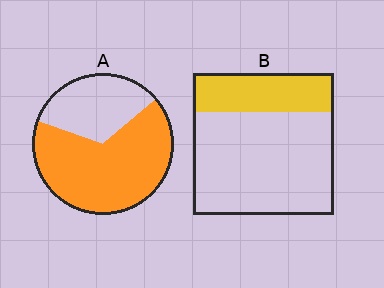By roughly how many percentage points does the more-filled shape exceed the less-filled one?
By roughly 40 percentage points (A over B).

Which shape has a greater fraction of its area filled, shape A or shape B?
Shape A.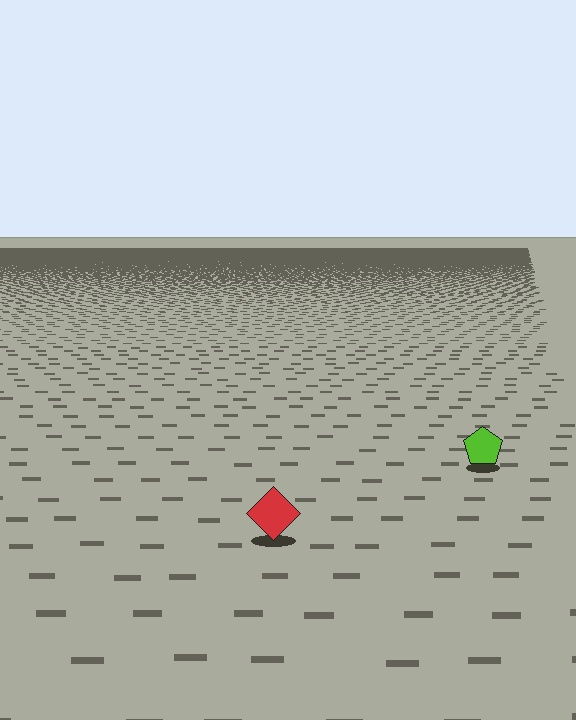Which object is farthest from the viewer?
The lime pentagon is farthest from the viewer. It appears smaller and the ground texture around it is denser.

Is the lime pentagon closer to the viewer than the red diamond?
No. The red diamond is closer — you can tell from the texture gradient: the ground texture is coarser near it.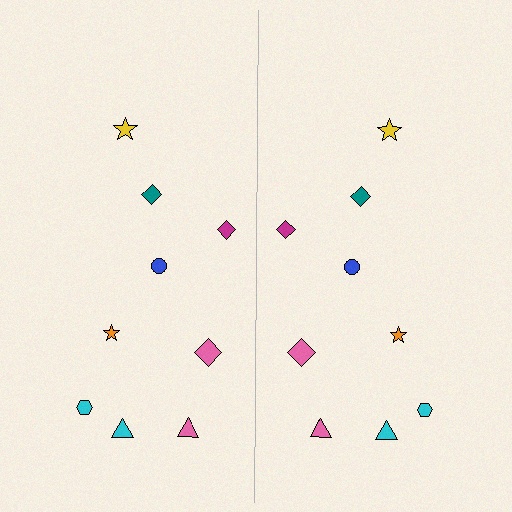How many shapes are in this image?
There are 18 shapes in this image.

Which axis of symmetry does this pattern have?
The pattern has a vertical axis of symmetry running through the center of the image.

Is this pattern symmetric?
Yes, this pattern has bilateral (reflection) symmetry.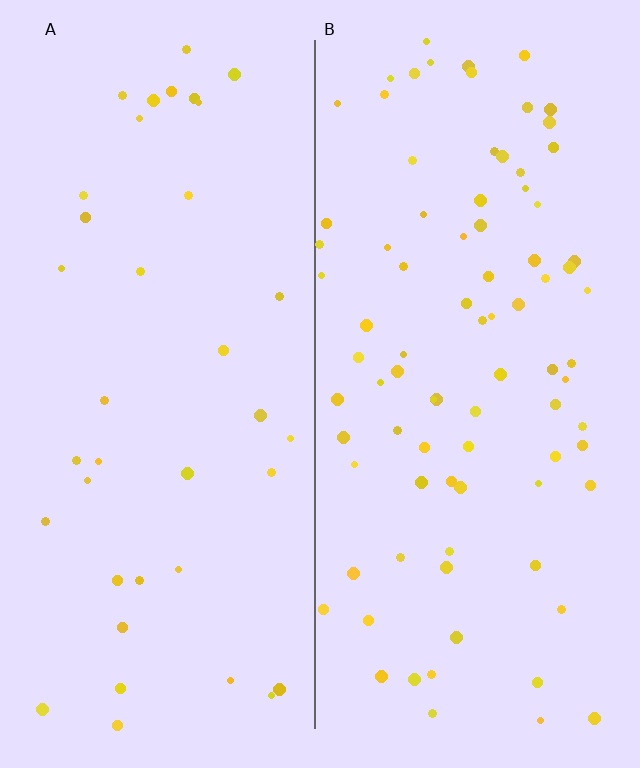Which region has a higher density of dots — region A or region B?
B (the right).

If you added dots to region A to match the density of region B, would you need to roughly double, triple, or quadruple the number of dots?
Approximately double.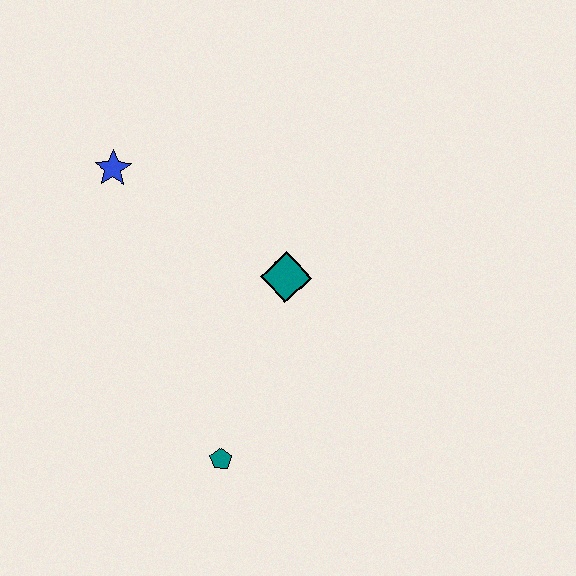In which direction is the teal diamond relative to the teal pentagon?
The teal diamond is above the teal pentagon.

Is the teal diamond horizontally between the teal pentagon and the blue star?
No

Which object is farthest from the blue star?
The teal pentagon is farthest from the blue star.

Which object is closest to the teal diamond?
The teal pentagon is closest to the teal diamond.